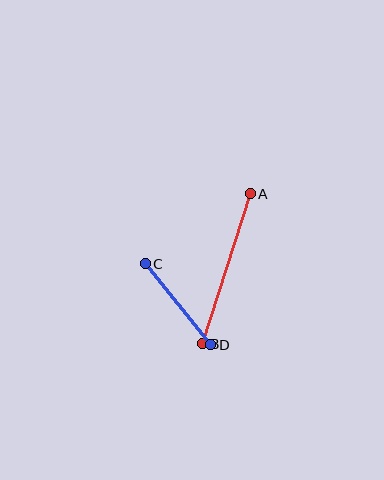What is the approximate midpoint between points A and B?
The midpoint is at approximately (226, 269) pixels.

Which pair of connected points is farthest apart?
Points A and B are farthest apart.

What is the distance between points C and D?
The distance is approximately 104 pixels.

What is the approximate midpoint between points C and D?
The midpoint is at approximately (178, 304) pixels.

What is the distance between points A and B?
The distance is approximately 157 pixels.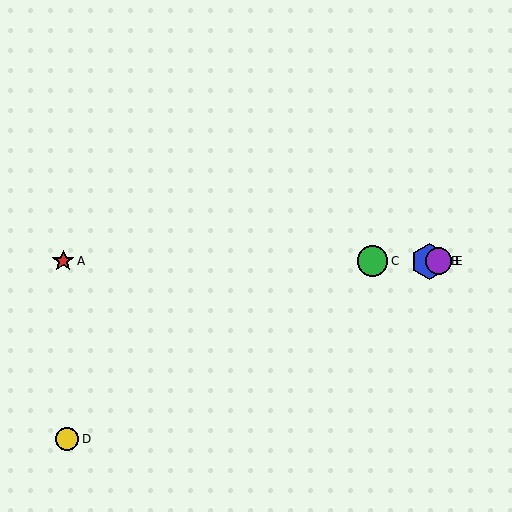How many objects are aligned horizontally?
4 objects (A, B, C, E) are aligned horizontally.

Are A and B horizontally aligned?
Yes, both are at y≈261.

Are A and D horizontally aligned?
No, A is at y≈261 and D is at y≈439.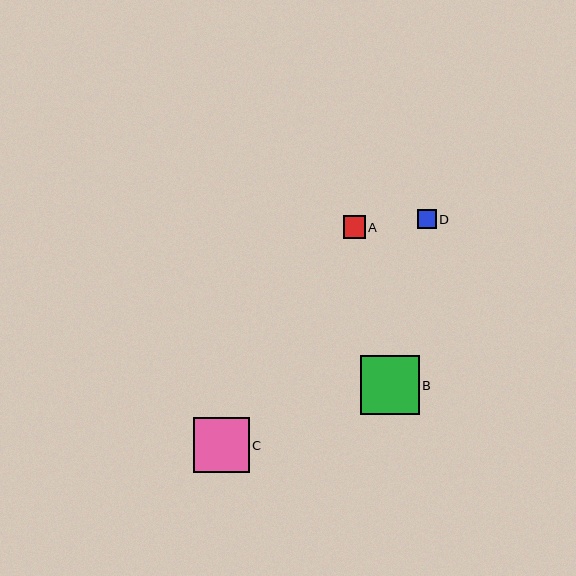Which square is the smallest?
Square D is the smallest with a size of approximately 18 pixels.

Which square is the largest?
Square B is the largest with a size of approximately 59 pixels.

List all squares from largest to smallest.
From largest to smallest: B, C, A, D.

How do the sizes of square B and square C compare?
Square B and square C are approximately the same size.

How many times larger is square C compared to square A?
Square C is approximately 2.5 times the size of square A.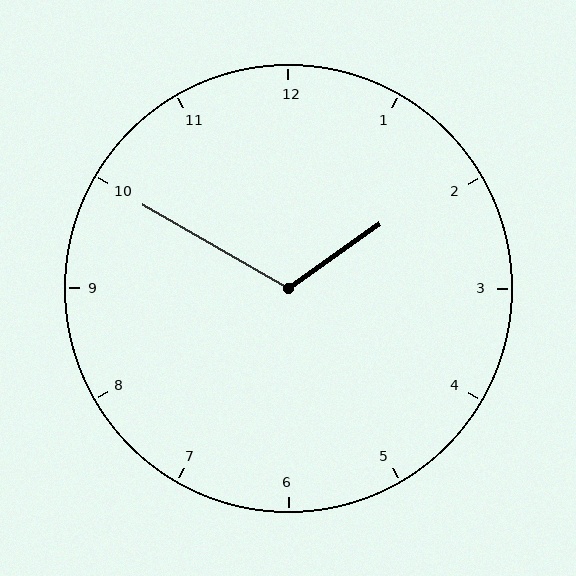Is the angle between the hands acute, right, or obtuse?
It is obtuse.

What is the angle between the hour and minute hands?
Approximately 115 degrees.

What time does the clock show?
1:50.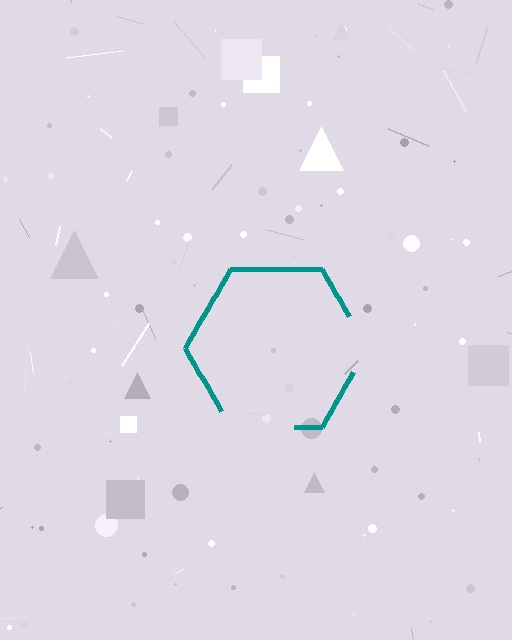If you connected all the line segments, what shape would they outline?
They would outline a hexagon.